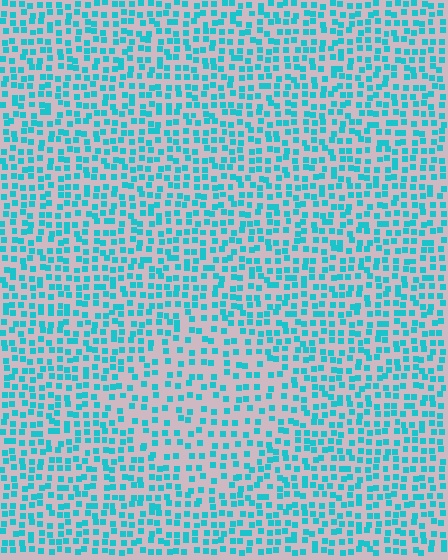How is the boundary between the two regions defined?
The boundary is defined by a change in element density (approximately 1.6x ratio). All elements are the same color, size, and shape.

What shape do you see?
I see a diamond.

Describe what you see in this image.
The image contains small cyan elements arranged at two different densities. A diamond-shaped region is visible where the elements are less densely packed than the surrounding area.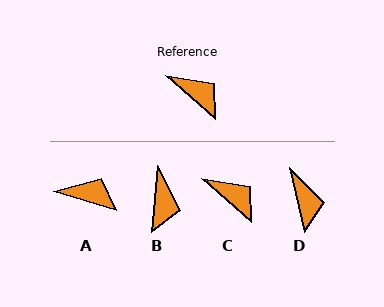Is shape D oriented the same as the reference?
No, it is off by about 36 degrees.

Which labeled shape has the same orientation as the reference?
C.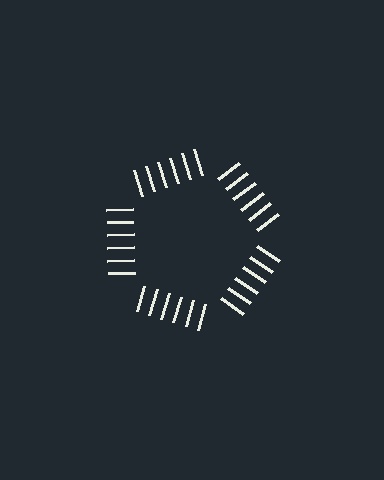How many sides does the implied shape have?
5 sides — the line-ends trace a pentagon.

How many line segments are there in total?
30 — 6 along each of the 5 edges.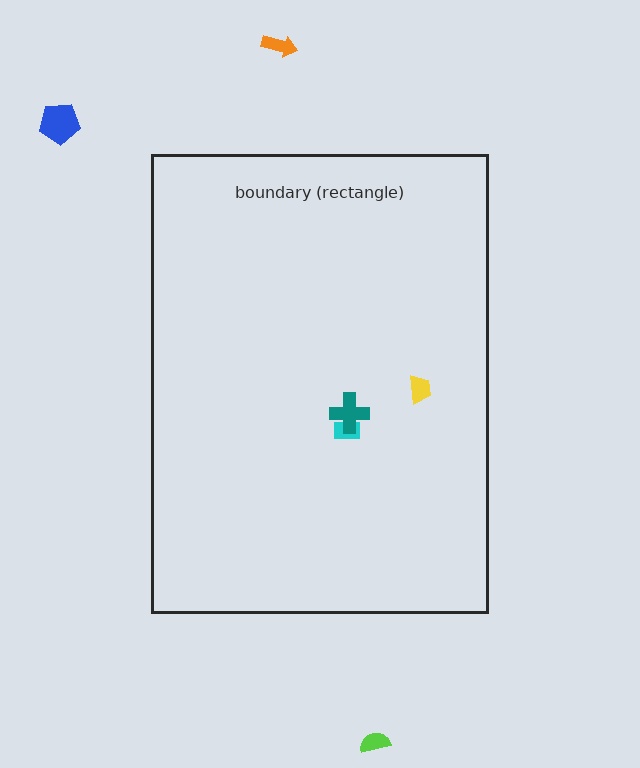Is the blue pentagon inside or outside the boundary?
Outside.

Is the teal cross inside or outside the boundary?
Inside.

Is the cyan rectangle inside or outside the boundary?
Inside.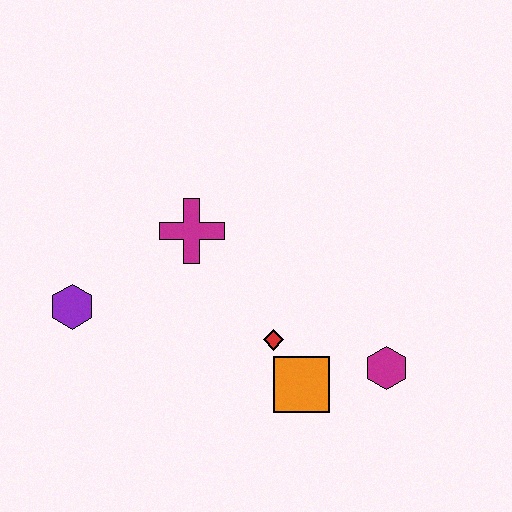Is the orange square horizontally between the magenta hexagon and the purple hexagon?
Yes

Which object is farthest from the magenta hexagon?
The purple hexagon is farthest from the magenta hexagon.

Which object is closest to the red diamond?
The orange square is closest to the red diamond.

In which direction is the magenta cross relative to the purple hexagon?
The magenta cross is to the right of the purple hexagon.